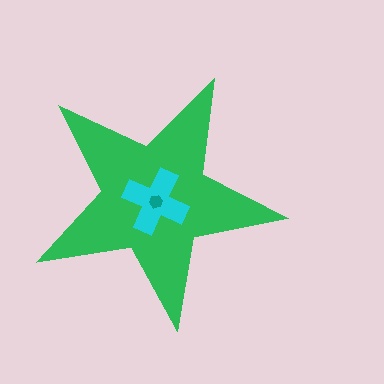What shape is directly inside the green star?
The cyan cross.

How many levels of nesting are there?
3.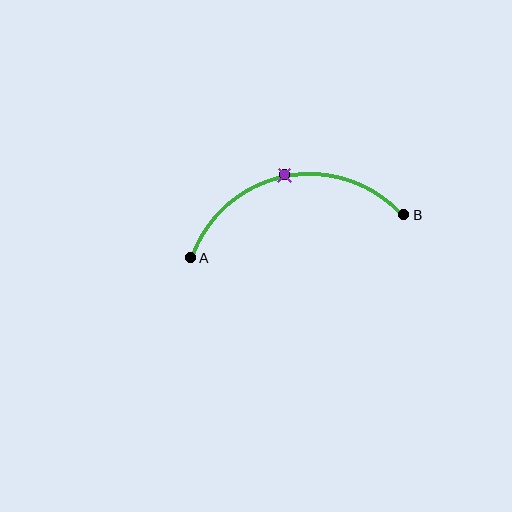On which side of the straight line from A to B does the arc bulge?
The arc bulges above the straight line connecting A and B.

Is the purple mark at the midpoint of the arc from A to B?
Yes. The purple mark lies on the arc at equal arc-length from both A and B — it is the arc midpoint.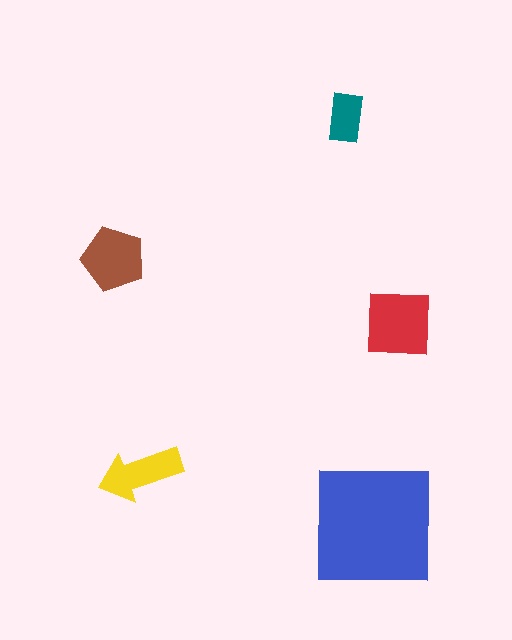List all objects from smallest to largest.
The teal rectangle, the yellow arrow, the brown pentagon, the red square, the blue square.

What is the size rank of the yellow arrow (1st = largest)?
4th.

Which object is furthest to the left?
The brown pentagon is leftmost.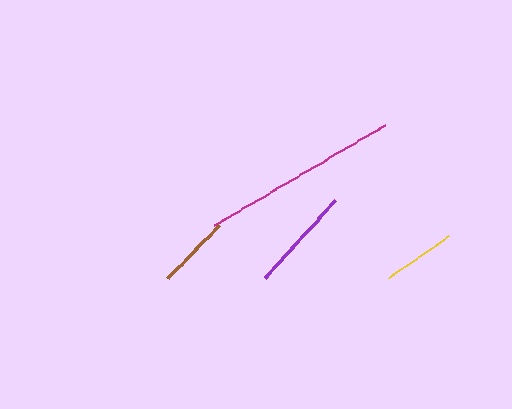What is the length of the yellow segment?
The yellow segment is approximately 75 pixels long.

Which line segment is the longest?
The magenta line is the longest at approximately 199 pixels.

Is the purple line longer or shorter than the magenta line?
The magenta line is longer than the purple line.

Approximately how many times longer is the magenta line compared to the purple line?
The magenta line is approximately 1.9 times the length of the purple line.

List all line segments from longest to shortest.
From longest to shortest: magenta, purple, yellow, brown.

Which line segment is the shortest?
The brown line is the shortest at approximately 74 pixels.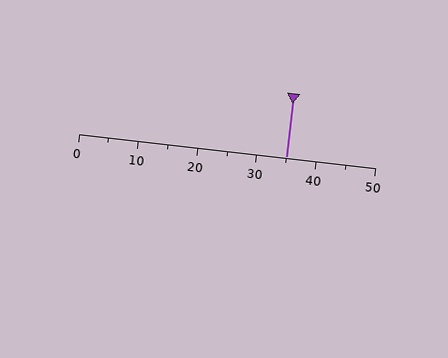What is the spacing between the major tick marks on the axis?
The major ticks are spaced 10 apart.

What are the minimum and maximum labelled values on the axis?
The axis runs from 0 to 50.